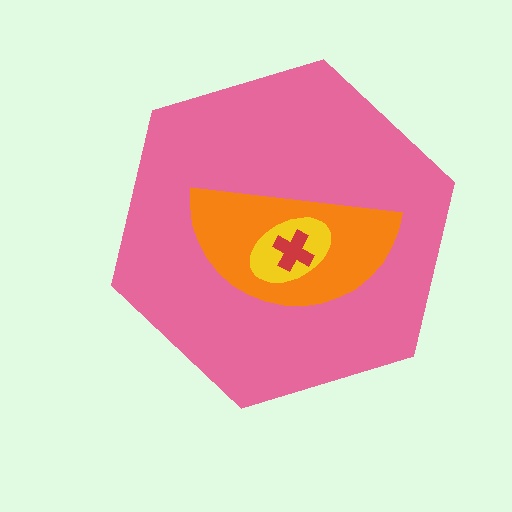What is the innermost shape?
The red cross.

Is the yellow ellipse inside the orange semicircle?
Yes.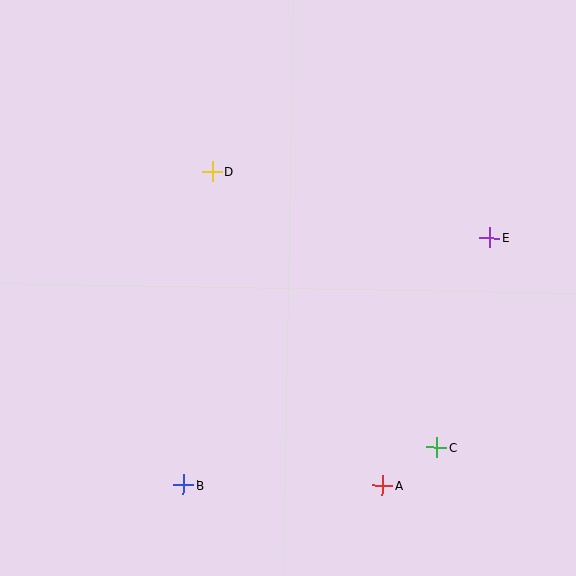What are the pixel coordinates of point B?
Point B is at (183, 485).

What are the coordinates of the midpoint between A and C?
The midpoint between A and C is at (410, 466).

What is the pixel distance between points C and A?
The distance between C and A is 67 pixels.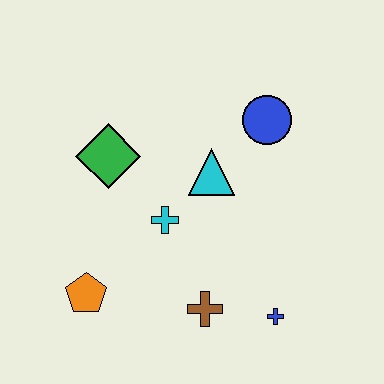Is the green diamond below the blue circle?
Yes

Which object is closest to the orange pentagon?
The cyan cross is closest to the orange pentagon.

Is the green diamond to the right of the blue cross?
No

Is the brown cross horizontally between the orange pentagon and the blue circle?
Yes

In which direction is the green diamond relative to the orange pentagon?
The green diamond is above the orange pentagon.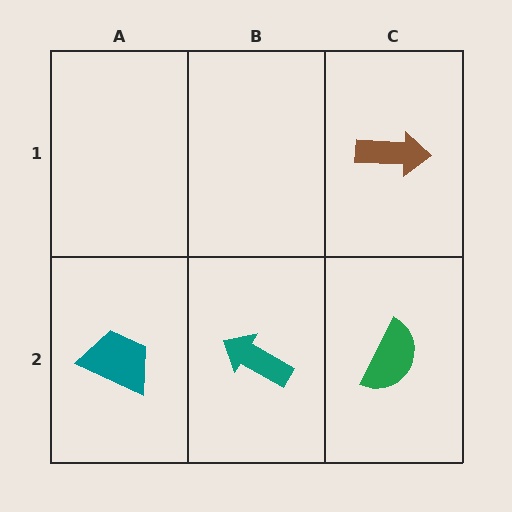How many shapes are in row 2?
3 shapes.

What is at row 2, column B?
A teal arrow.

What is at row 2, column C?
A green semicircle.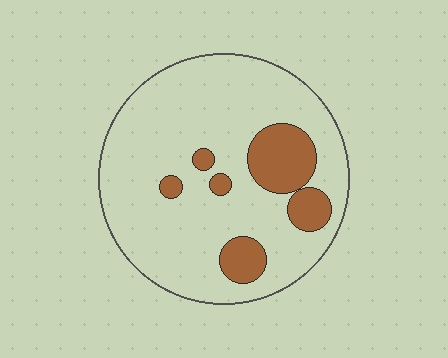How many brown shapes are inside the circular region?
6.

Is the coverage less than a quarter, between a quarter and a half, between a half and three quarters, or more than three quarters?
Less than a quarter.